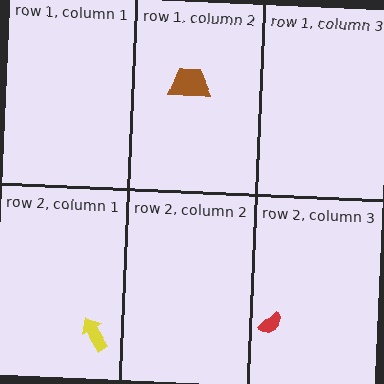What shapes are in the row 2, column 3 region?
The red semicircle.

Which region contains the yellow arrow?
The row 2, column 1 region.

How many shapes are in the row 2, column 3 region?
1.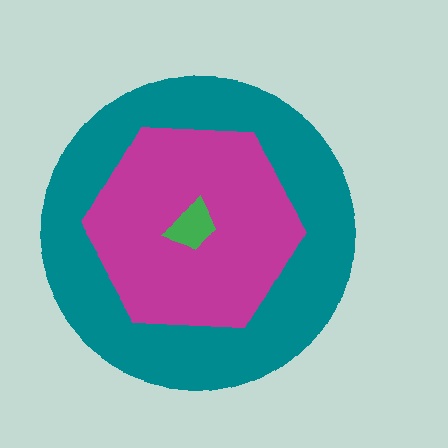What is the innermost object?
The green trapezoid.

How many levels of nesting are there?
3.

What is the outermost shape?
The teal circle.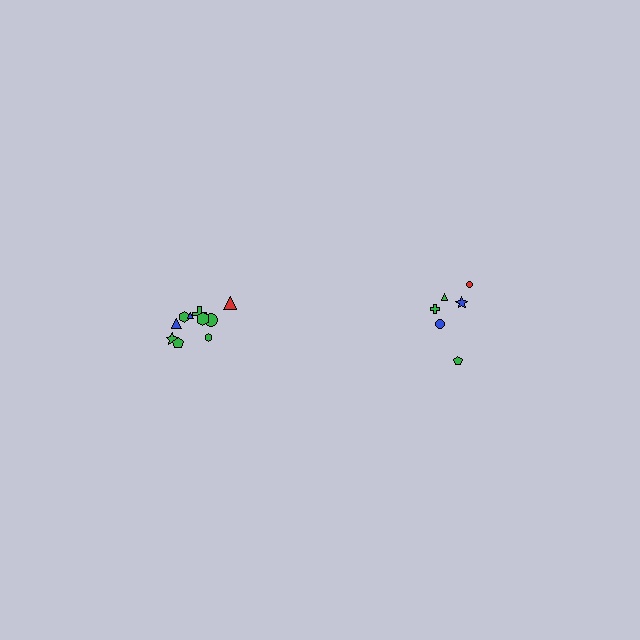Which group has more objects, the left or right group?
The left group.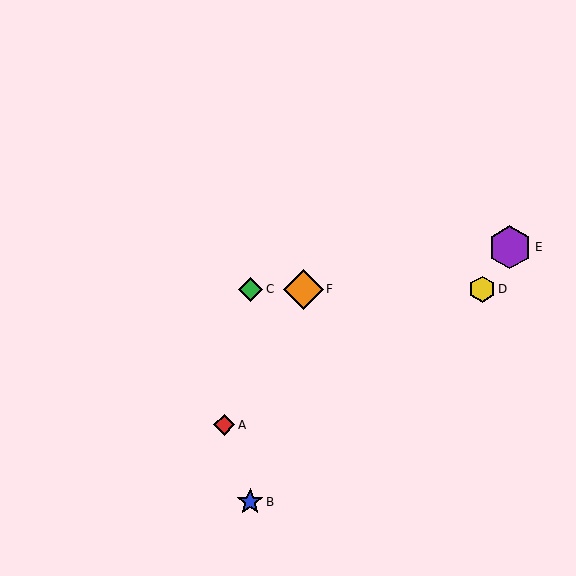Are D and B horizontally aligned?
No, D is at y≈289 and B is at y≈502.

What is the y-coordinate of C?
Object C is at y≈289.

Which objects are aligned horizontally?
Objects C, D, F are aligned horizontally.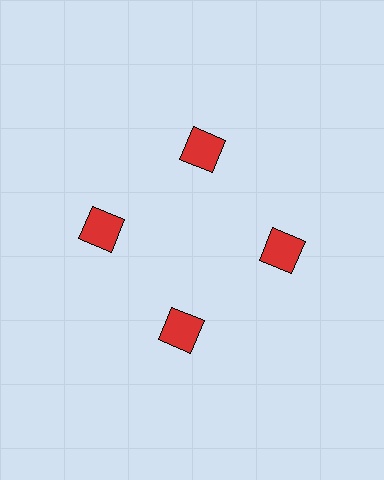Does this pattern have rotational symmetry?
Yes, this pattern has 4-fold rotational symmetry. It looks the same after rotating 90 degrees around the center.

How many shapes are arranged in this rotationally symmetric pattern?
There are 4 shapes, arranged in 4 groups of 1.